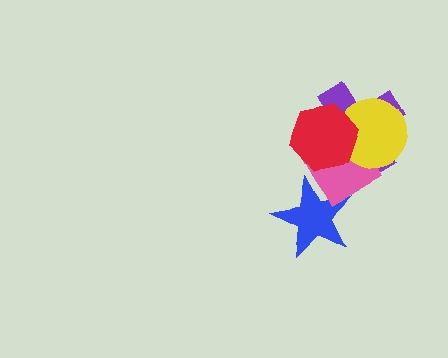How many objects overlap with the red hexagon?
3 objects overlap with the red hexagon.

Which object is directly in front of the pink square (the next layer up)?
The yellow circle is directly in front of the pink square.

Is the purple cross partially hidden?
Yes, it is partially covered by another shape.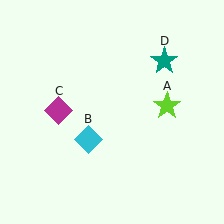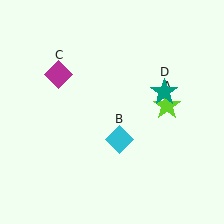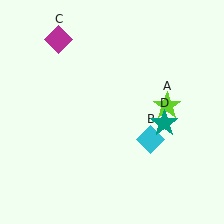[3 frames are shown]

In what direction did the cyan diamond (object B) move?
The cyan diamond (object B) moved right.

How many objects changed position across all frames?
3 objects changed position: cyan diamond (object B), magenta diamond (object C), teal star (object D).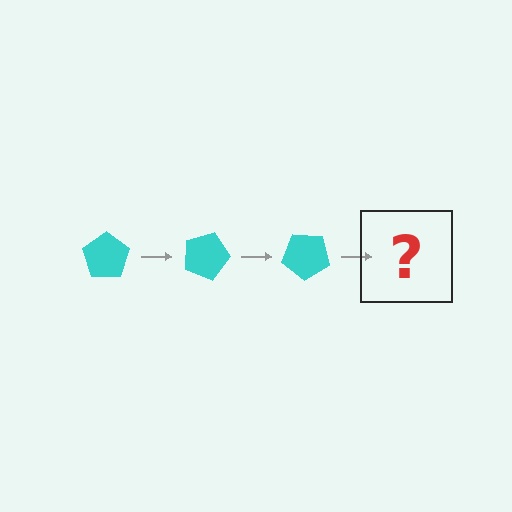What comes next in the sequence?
The next element should be a cyan pentagon rotated 60 degrees.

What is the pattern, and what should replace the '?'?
The pattern is that the pentagon rotates 20 degrees each step. The '?' should be a cyan pentagon rotated 60 degrees.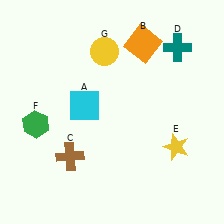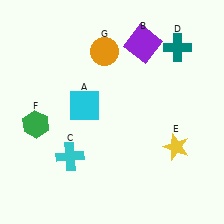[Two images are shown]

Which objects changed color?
B changed from orange to purple. C changed from brown to cyan. G changed from yellow to orange.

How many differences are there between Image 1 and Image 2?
There are 3 differences between the two images.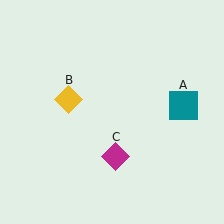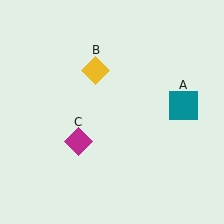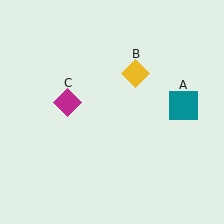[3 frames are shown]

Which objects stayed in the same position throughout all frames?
Teal square (object A) remained stationary.